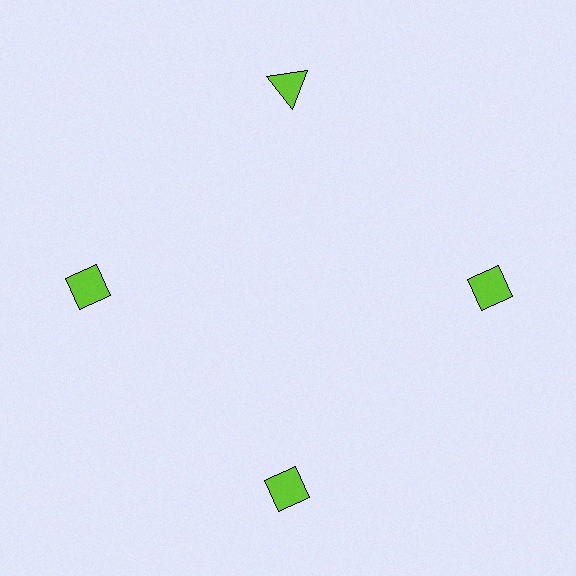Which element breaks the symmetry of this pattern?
The lime triangle at roughly the 12 o'clock position breaks the symmetry. All other shapes are lime diamonds.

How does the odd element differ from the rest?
It has a different shape: triangle instead of diamond.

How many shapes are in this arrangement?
There are 4 shapes arranged in a ring pattern.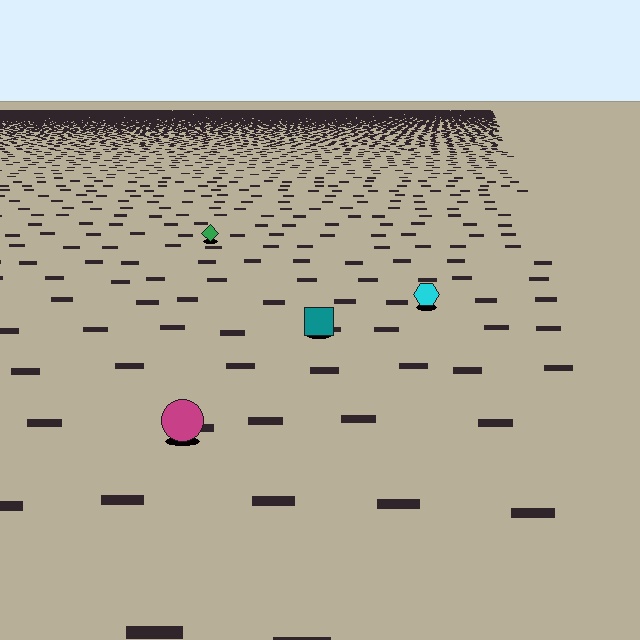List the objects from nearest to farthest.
From nearest to farthest: the magenta circle, the teal square, the cyan hexagon, the green diamond.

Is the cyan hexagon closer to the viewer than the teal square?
No. The teal square is closer — you can tell from the texture gradient: the ground texture is coarser near it.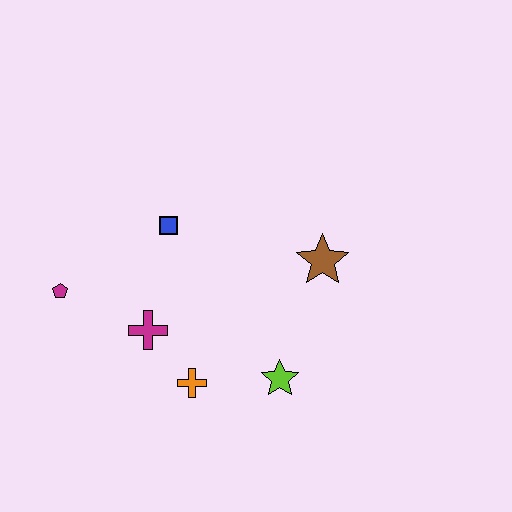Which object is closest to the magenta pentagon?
The magenta cross is closest to the magenta pentagon.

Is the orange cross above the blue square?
No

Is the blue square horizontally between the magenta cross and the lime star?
Yes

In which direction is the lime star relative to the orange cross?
The lime star is to the right of the orange cross.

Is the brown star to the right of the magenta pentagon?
Yes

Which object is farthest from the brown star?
The magenta pentagon is farthest from the brown star.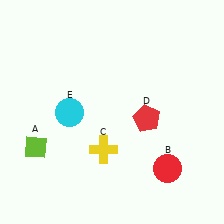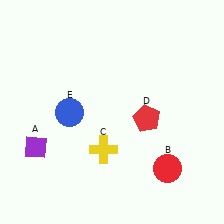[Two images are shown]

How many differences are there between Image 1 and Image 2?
There are 2 differences between the two images.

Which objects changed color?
A changed from lime to purple. E changed from cyan to blue.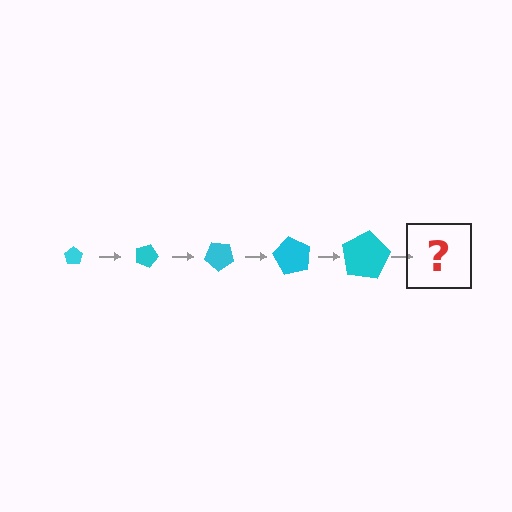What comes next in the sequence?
The next element should be a pentagon, larger than the previous one and rotated 100 degrees from the start.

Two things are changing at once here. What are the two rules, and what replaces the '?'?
The two rules are that the pentagon grows larger each step and it rotates 20 degrees each step. The '?' should be a pentagon, larger than the previous one and rotated 100 degrees from the start.